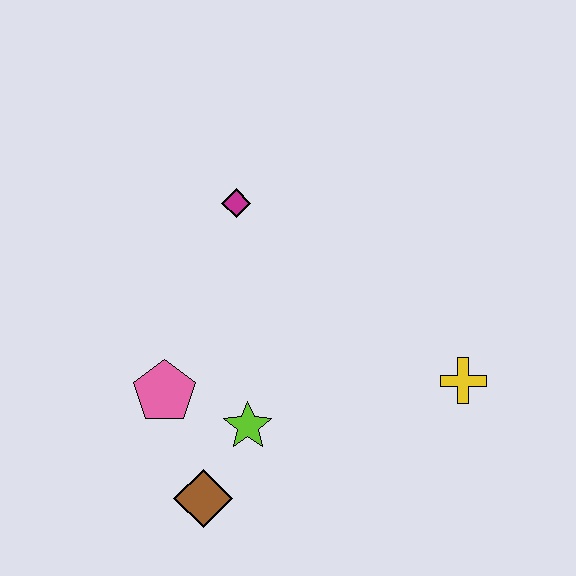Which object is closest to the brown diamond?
The lime star is closest to the brown diamond.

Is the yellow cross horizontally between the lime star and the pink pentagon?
No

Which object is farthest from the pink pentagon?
The yellow cross is farthest from the pink pentagon.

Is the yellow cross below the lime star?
No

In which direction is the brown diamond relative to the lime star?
The brown diamond is below the lime star.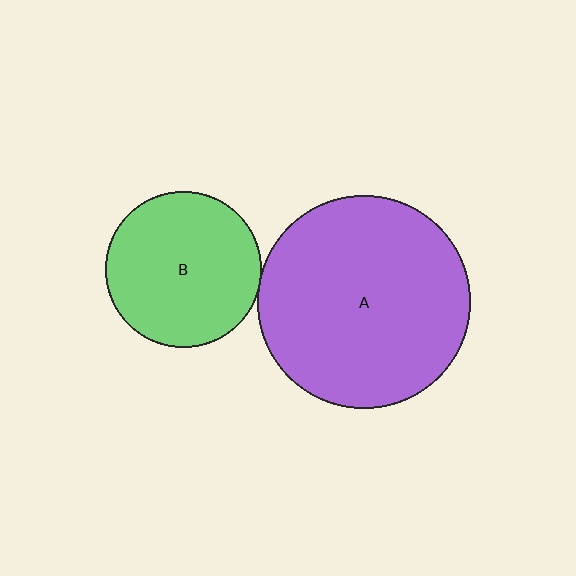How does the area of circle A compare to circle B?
Approximately 1.9 times.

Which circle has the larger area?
Circle A (purple).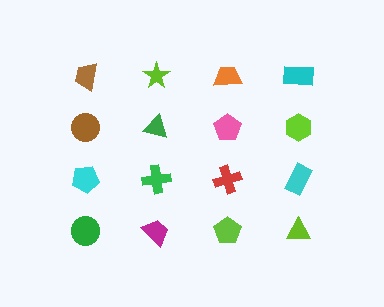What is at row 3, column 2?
A green cross.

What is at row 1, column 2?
A lime star.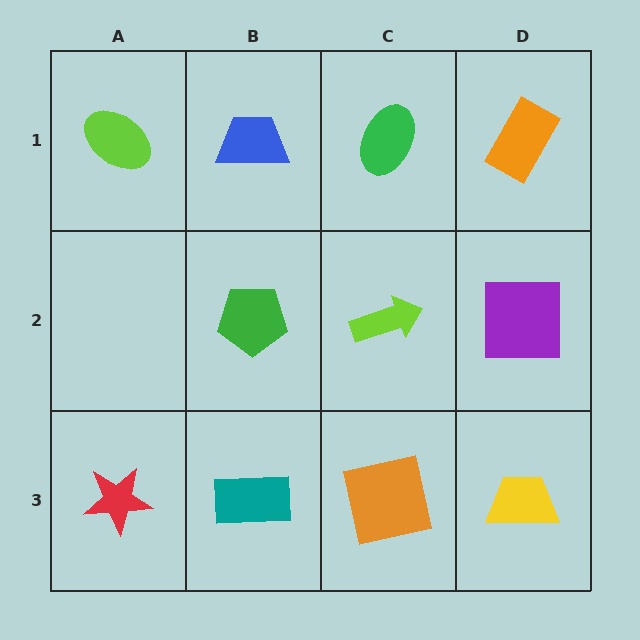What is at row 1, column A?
A lime ellipse.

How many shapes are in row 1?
4 shapes.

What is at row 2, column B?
A green pentagon.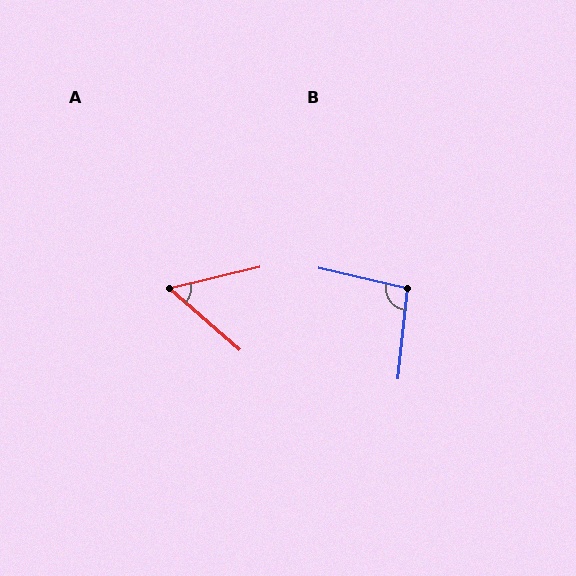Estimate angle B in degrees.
Approximately 97 degrees.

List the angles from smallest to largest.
A (55°), B (97°).